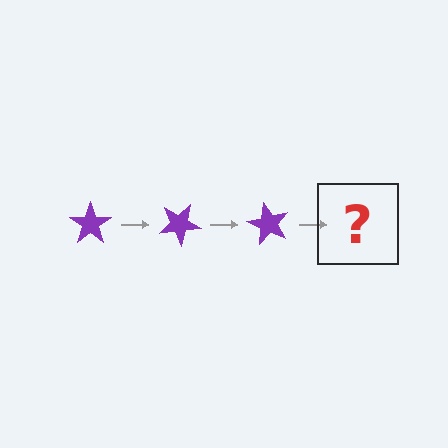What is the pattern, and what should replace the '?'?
The pattern is that the star rotates 30 degrees each step. The '?' should be a purple star rotated 90 degrees.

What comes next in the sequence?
The next element should be a purple star rotated 90 degrees.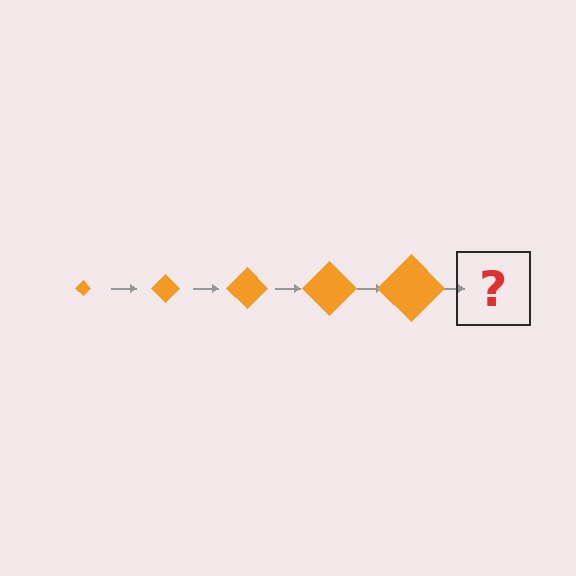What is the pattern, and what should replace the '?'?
The pattern is that the diamond gets progressively larger each step. The '?' should be an orange diamond, larger than the previous one.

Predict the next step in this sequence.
The next step is an orange diamond, larger than the previous one.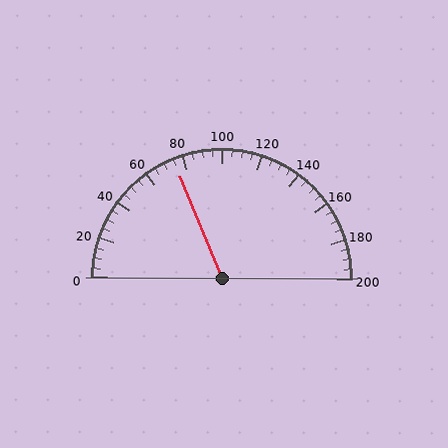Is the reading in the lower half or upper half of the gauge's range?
The reading is in the lower half of the range (0 to 200).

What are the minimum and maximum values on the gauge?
The gauge ranges from 0 to 200.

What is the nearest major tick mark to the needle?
The nearest major tick mark is 80.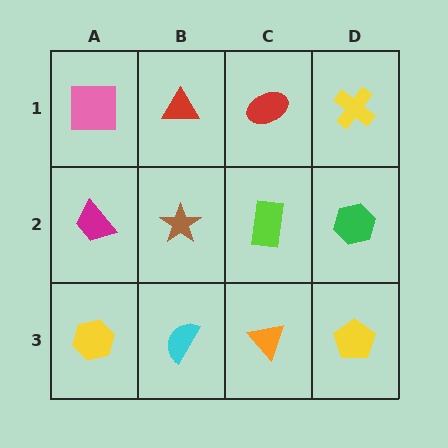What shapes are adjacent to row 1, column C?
A lime rectangle (row 2, column C), a red triangle (row 1, column B), a yellow cross (row 1, column D).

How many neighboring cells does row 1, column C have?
3.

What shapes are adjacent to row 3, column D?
A green hexagon (row 2, column D), an orange triangle (row 3, column C).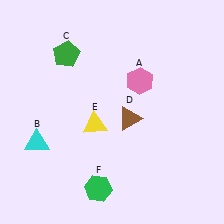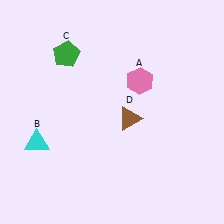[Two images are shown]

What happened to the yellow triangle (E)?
The yellow triangle (E) was removed in Image 2. It was in the bottom-left area of Image 1.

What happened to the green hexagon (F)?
The green hexagon (F) was removed in Image 2. It was in the bottom-left area of Image 1.